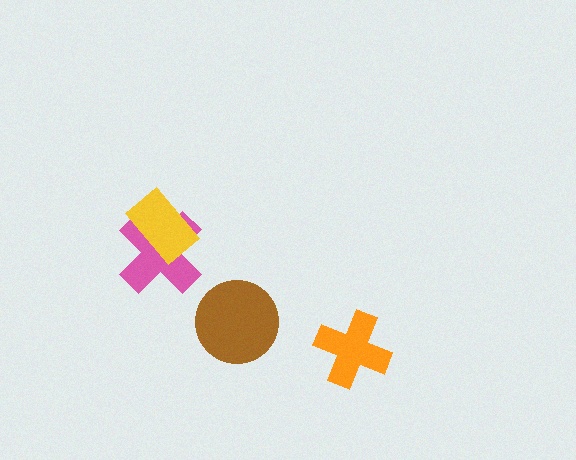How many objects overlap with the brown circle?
0 objects overlap with the brown circle.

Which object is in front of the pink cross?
The yellow rectangle is in front of the pink cross.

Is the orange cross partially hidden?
No, no other shape covers it.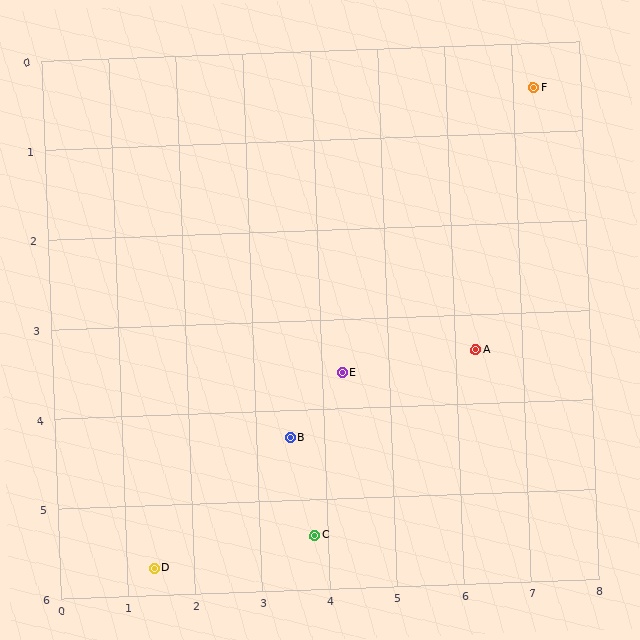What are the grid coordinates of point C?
Point C is at approximately (3.8, 5.4).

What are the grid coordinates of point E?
Point E is at approximately (4.3, 3.6).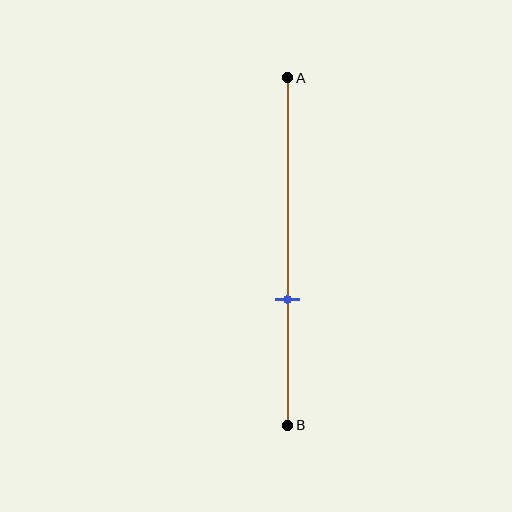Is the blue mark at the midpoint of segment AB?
No, the mark is at about 65% from A, not at the 50% midpoint.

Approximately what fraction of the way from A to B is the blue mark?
The blue mark is approximately 65% of the way from A to B.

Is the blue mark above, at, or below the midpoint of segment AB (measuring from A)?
The blue mark is below the midpoint of segment AB.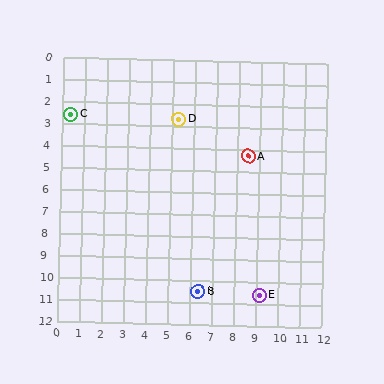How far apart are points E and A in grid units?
Points E and A are about 6.3 grid units apart.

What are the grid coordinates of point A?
Point A is at approximately (8.5, 4.3).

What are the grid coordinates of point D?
Point D is at approximately (5.3, 2.7).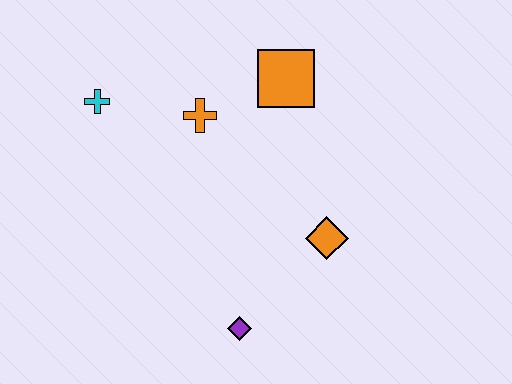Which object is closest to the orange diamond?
The purple diamond is closest to the orange diamond.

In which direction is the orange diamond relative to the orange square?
The orange diamond is below the orange square.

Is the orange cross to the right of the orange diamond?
No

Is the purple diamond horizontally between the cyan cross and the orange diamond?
Yes